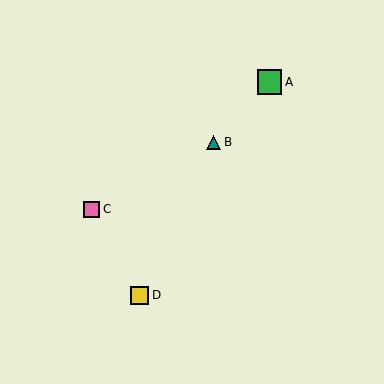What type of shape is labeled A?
Shape A is a green square.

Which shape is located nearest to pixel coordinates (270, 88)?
The green square (labeled A) at (270, 82) is nearest to that location.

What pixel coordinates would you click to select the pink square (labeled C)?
Click at (92, 209) to select the pink square C.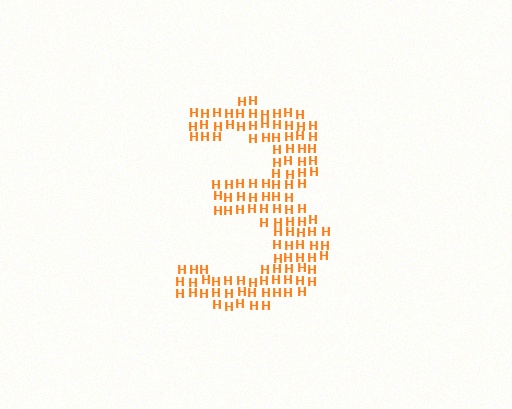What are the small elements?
The small elements are letter H's.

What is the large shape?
The large shape is the digit 3.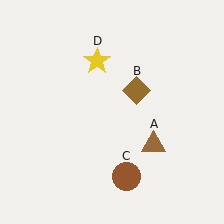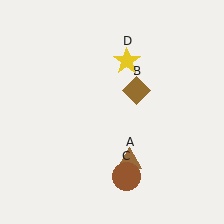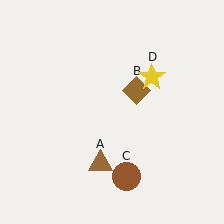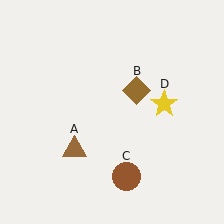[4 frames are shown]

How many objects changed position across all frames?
2 objects changed position: brown triangle (object A), yellow star (object D).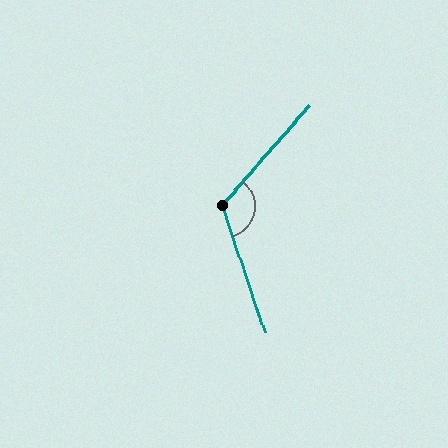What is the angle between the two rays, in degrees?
Approximately 120 degrees.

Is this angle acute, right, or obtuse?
It is obtuse.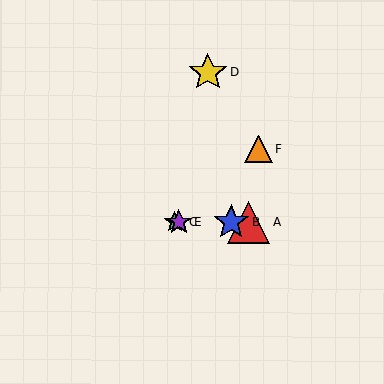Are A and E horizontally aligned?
Yes, both are at y≈222.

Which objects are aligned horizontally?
Objects A, B, C, E are aligned horizontally.